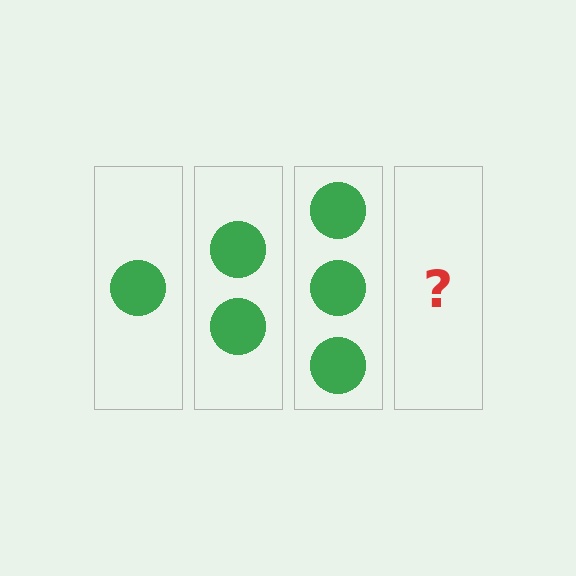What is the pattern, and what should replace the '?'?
The pattern is that each step adds one more circle. The '?' should be 4 circles.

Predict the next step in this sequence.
The next step is 4 circles.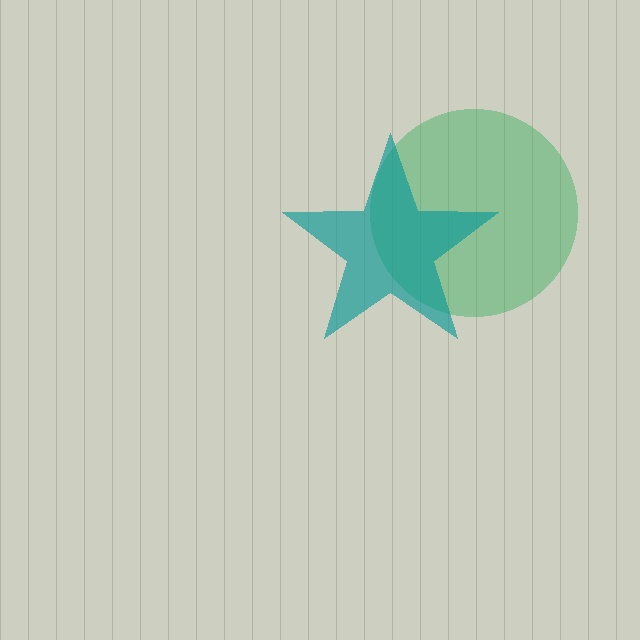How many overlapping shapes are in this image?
There are 2 overlapping shapes in the image.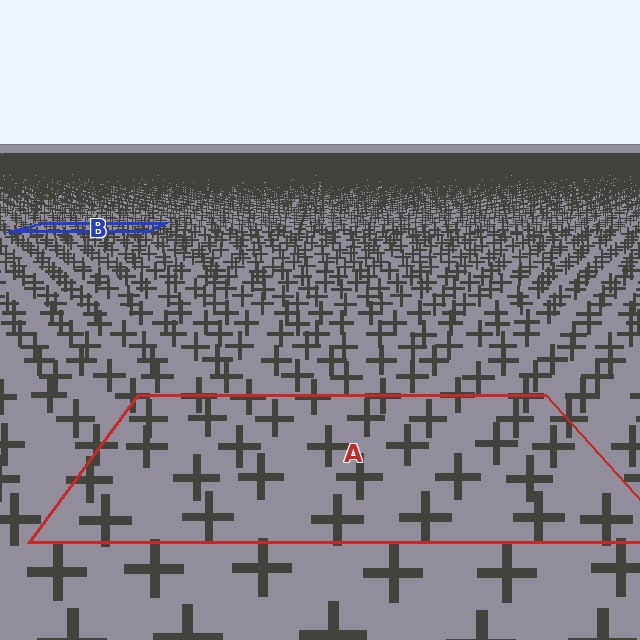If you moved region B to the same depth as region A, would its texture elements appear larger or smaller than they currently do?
They would appear larger. At a closer depth, the same texture elements are projected at a bigger on-screen size.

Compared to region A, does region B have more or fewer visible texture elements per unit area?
Region B has more texture elements per unit area — they are packed more densely because it is farther away.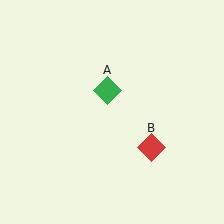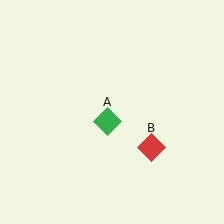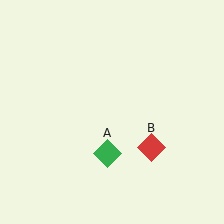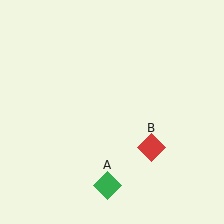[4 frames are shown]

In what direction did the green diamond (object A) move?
The green diamond (object A) moved down.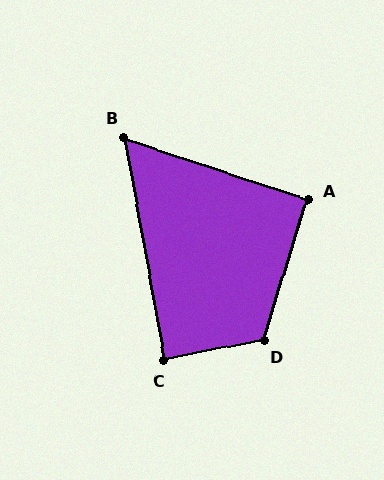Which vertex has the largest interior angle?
D, at approximately 119 degrees.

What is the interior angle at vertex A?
Approximately 91 degrees (approximately right).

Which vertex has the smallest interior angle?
B, at approximately 61 degrees.